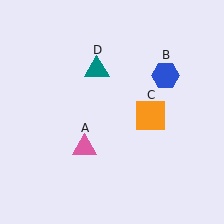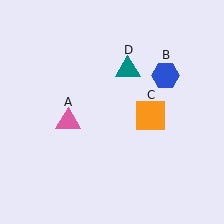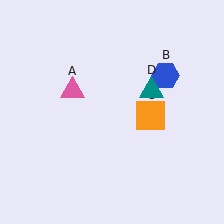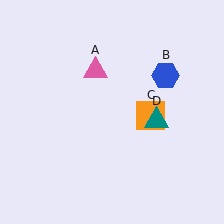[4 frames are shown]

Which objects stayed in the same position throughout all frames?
Blue hexagon (object B) and orange square (object C) remained stationary.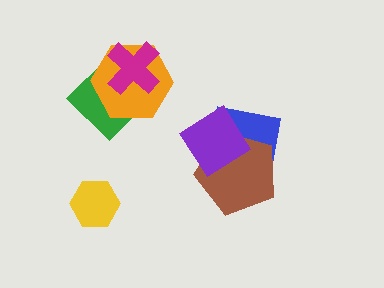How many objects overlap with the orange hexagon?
2 objects overlap with the orange hexagon.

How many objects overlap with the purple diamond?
2 objects overlap with the purple diamond.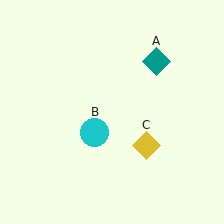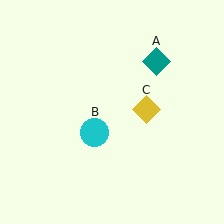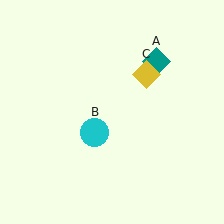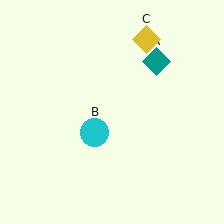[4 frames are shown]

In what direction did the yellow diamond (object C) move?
The yellow diamond (object C) moved up.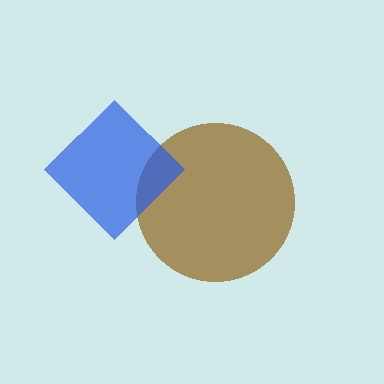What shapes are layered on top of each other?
The layered shapes are: a brown circle, a blue diamond.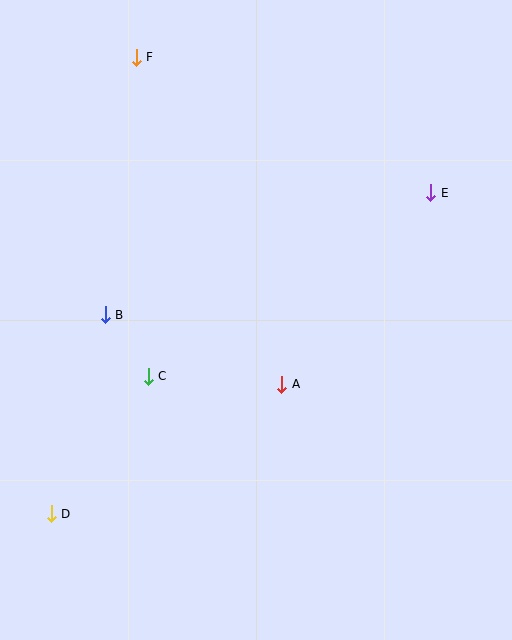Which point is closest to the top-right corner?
Point E is closest to the top-right corner.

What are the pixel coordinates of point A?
Point A is at (281, 384).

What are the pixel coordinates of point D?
Point D is at (51, 514).